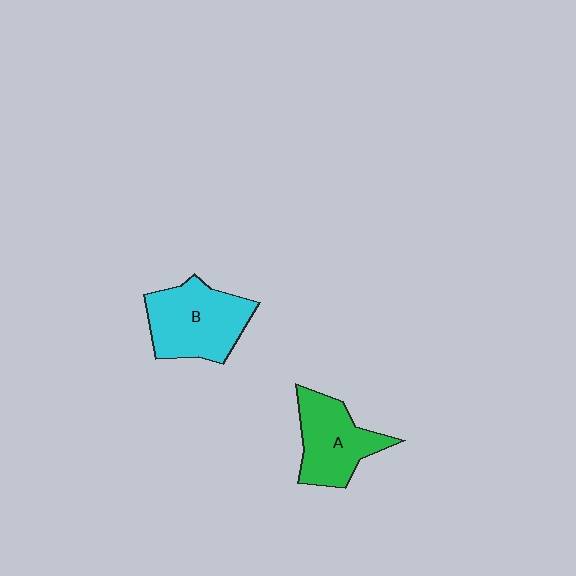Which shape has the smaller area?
Shape A (green).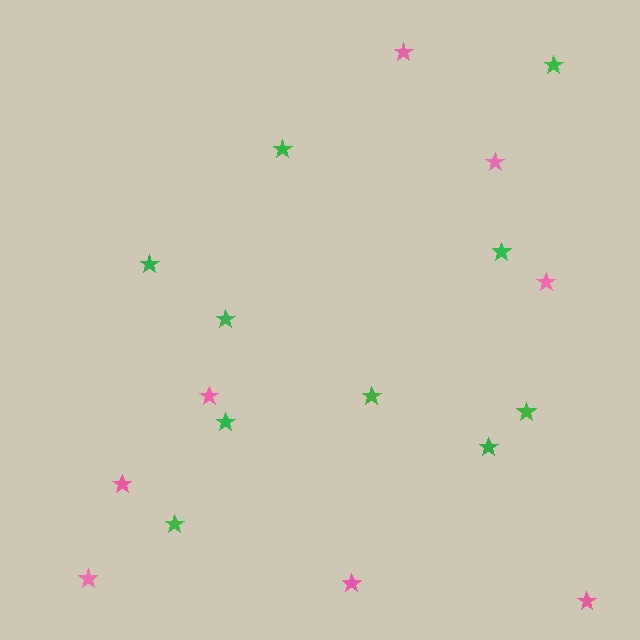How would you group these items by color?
There are 2 groups: one group of green stars (10) and one group of pink stars (8).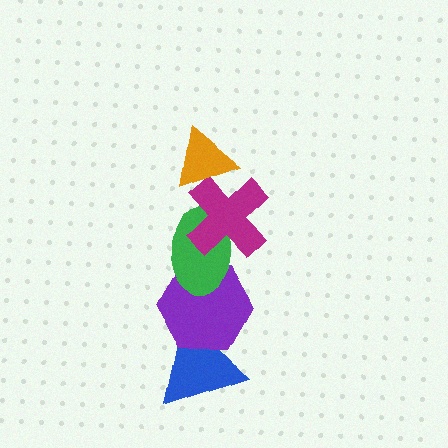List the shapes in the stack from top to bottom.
From top to bottom: the orange triangle, the magenta cross, the green ellipse, the purple hexagon, the blue triangle.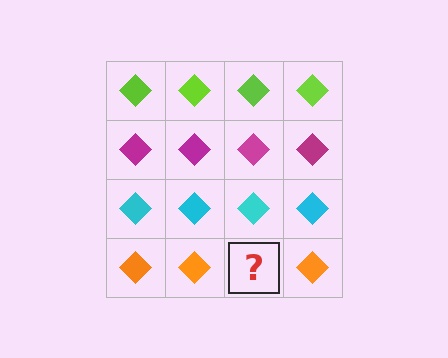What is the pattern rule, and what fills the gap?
The rule is that each row has a consistent color. The gap should be filled with an orange diamond.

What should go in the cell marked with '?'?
The missing cell should contain an orange diamond.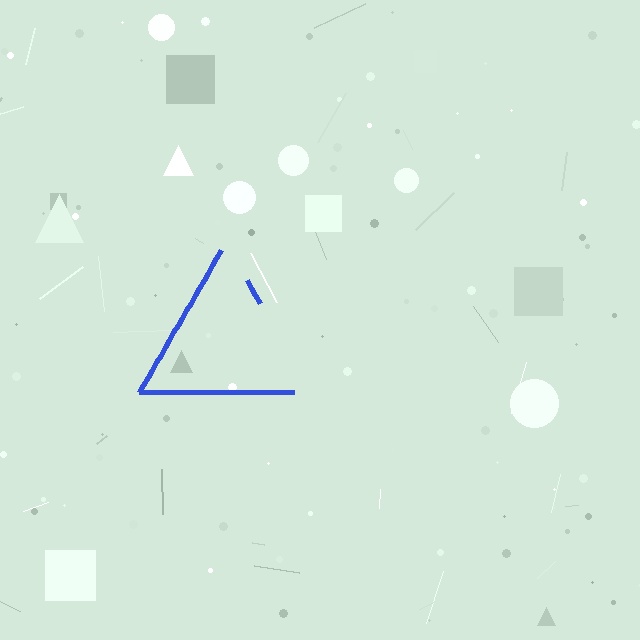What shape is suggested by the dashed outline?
The dashed outline suggests a triangle.